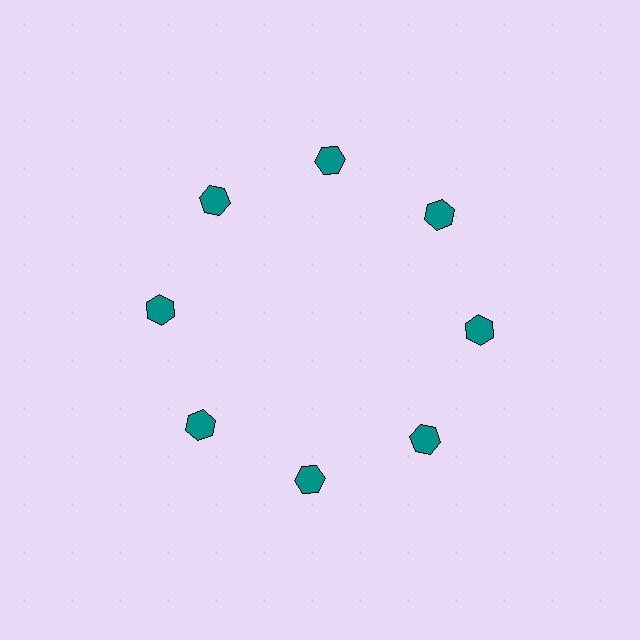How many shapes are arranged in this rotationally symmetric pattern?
There are 8 shapes, arranged in 8 groups of 1.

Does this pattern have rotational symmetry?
Yes, this pattern has 8-fold rotational symmetry. It looks the same after rotating 45 degrees around the center.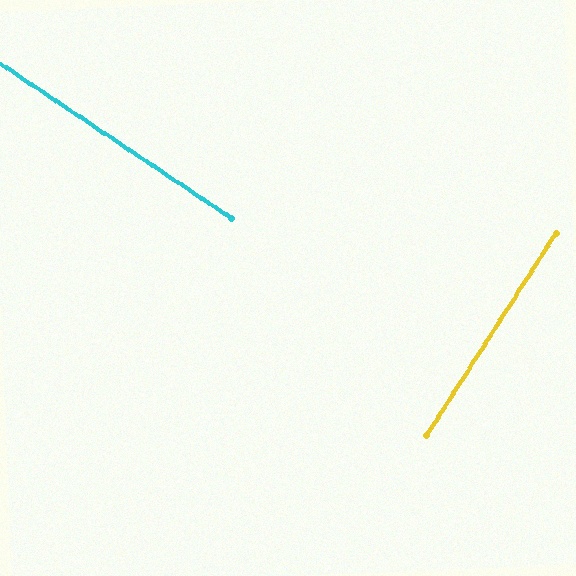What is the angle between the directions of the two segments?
Approximately 89 degrees.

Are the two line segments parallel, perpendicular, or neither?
Perpendicular — they meet at approximately 89°.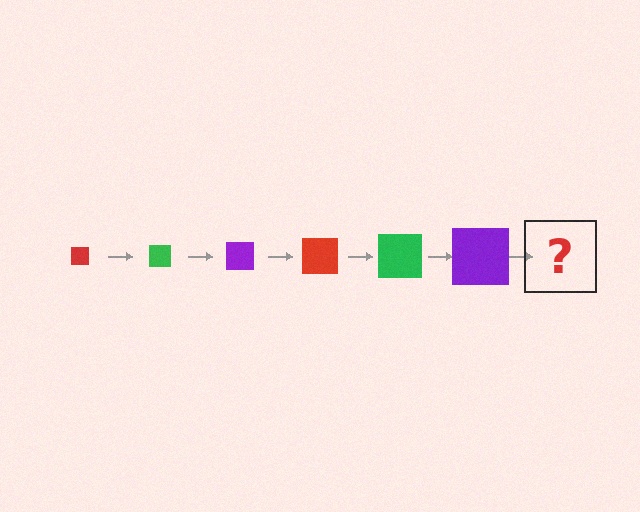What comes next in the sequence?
The next element should be a red square, larger than the previous one.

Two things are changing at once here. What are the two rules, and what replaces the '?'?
The two rules are that the square grows larger each step and the color cycles through red, green, and purple. The '?' should be a red square, larger than the previous one.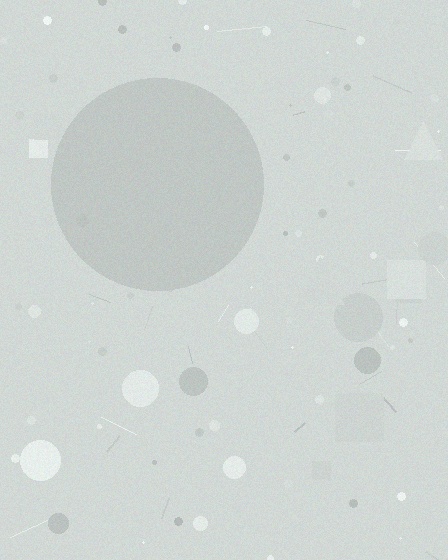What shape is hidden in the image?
A circle is hidden in the image.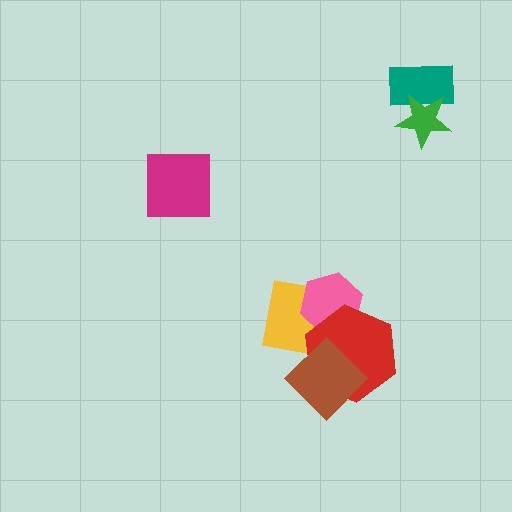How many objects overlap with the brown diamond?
2 objects overlap with the brown diamond.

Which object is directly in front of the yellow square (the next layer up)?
The pink hexagon is directly in front of the yellow square.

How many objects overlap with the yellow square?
3 objects overlap with the yellow square.